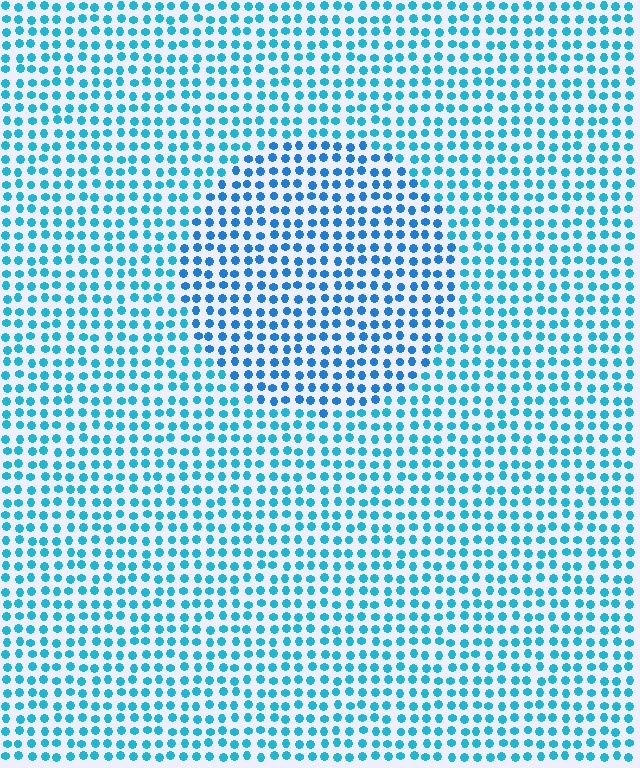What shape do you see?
I see a circle.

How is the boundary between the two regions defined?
The boundary is defined purely by a slight shift in hue (about 19 degrees). Spacing, size, and orientation are identical on both sides.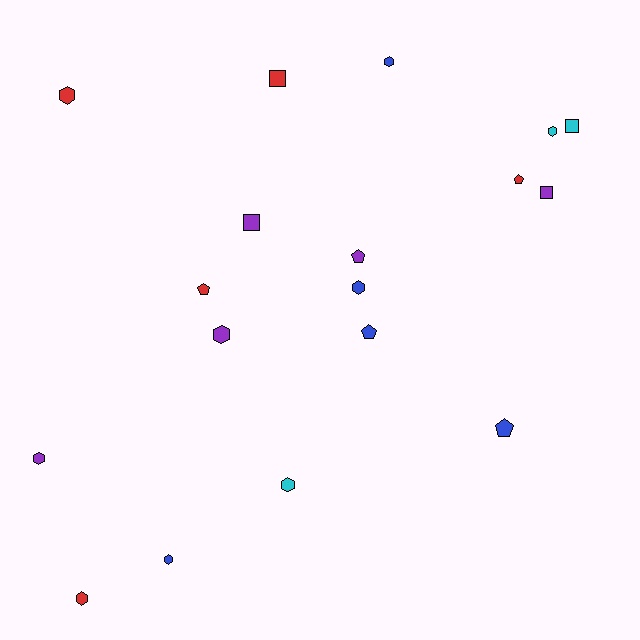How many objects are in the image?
There are 18 objects.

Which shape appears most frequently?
Hexagon, with 9 objects.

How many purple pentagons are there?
There is 1 purple pentagon.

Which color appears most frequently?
Purple, with 5 objects.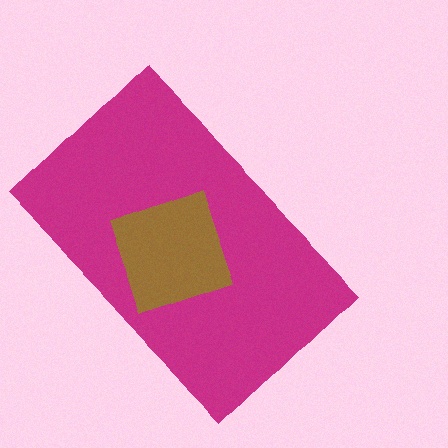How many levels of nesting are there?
2.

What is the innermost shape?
The brown diamond.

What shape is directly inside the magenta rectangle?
The brown diamond.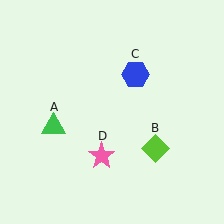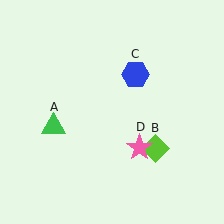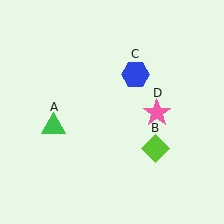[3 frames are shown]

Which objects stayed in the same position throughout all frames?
Green triangle (object A) and lime diamond (object B) and blue hexagon (object C) remained stationary.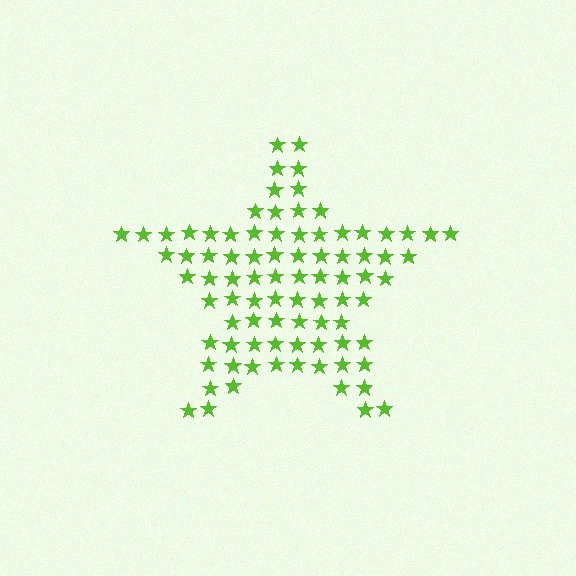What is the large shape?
The large shape is a star.